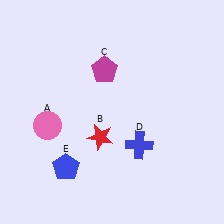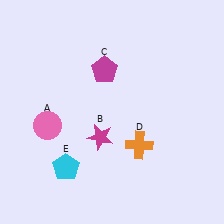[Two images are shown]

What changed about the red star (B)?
In Image 1, B is red. In Image 2, it changed to magenta.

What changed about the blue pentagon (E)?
In Image 1, E is blue. In Image 2, it changed to cyan.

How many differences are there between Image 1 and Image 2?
There are 3 differences between the two images.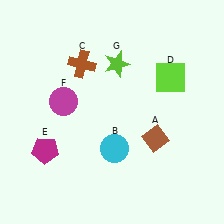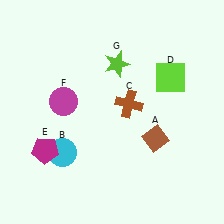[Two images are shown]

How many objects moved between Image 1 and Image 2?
2 objects moved between the two images.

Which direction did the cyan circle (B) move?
The cyan circle (B) moved left.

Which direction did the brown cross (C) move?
The brown cross (C) moved right.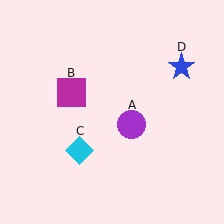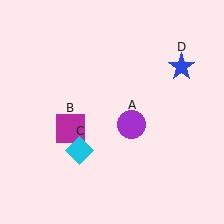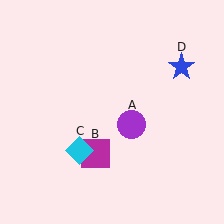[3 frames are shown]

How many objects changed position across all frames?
1 object changed position: magenta square (object B).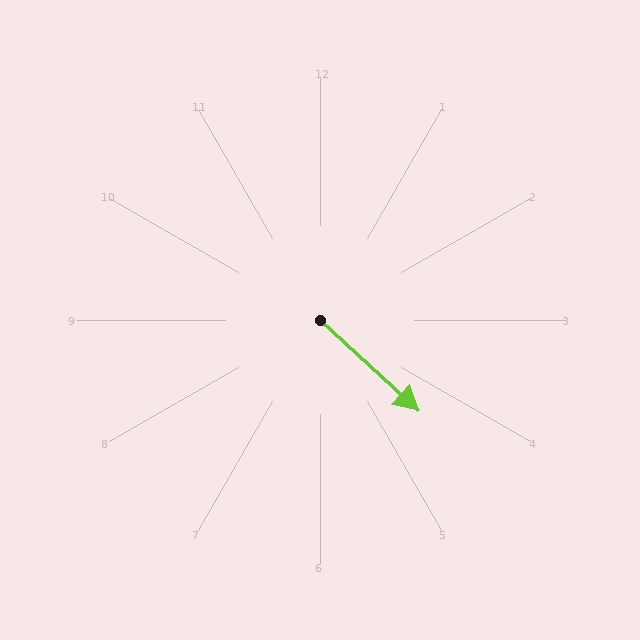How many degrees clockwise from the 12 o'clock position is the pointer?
Approximately 133 degrees.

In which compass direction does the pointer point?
Southeast.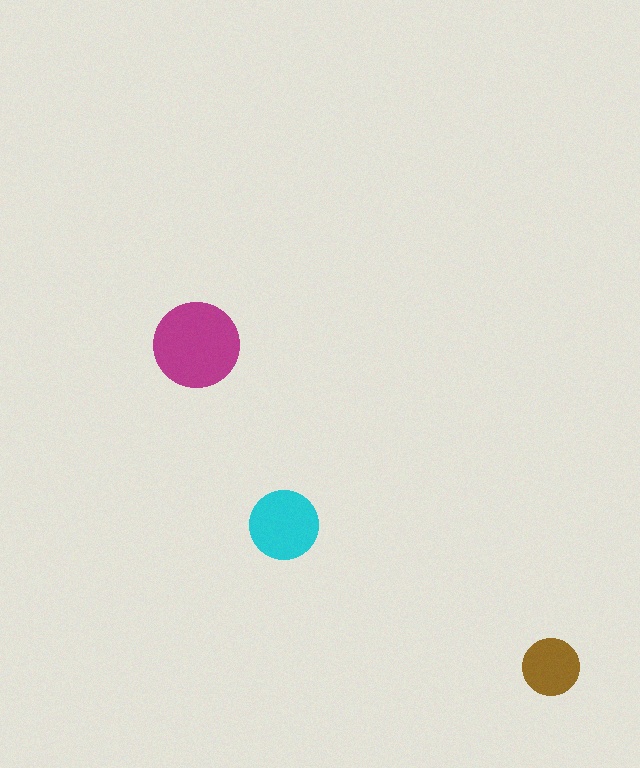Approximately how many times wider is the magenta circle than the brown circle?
About 1.5 times wider.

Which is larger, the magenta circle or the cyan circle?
The magenta one.